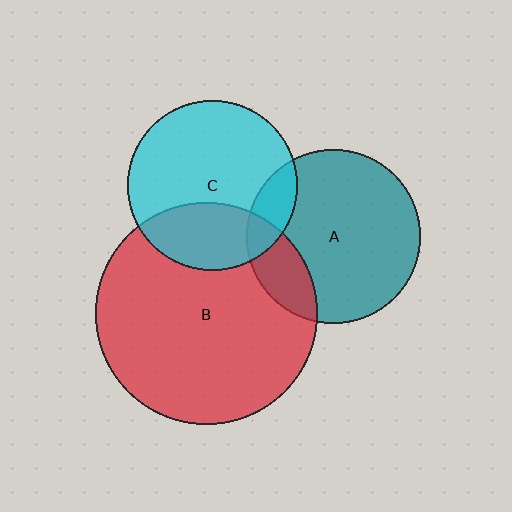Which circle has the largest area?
Circle B (red).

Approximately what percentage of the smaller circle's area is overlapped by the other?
Approximately 20%.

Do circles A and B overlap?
Yes.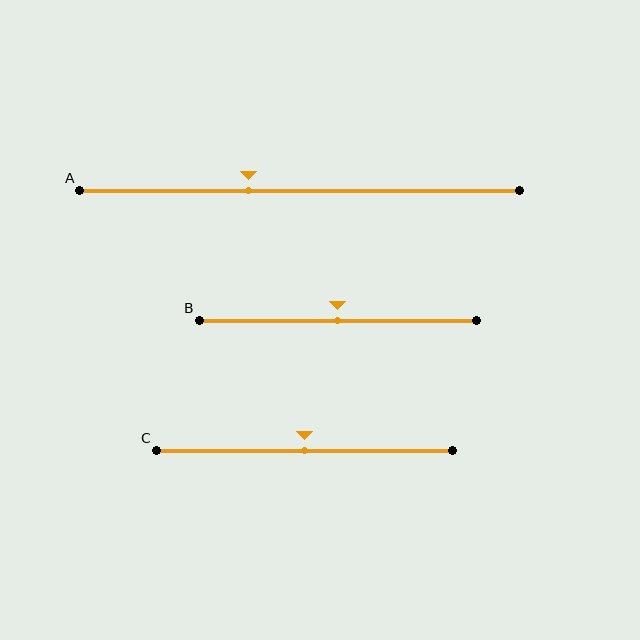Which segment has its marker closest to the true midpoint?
Segment B has its marker closest to the true midpoint.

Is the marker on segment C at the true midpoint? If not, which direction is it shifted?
Yes, the marker on segment C is at the true midpoint.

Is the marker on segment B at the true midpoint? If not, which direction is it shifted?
Yes, the marker on segment B is at the true midpoint.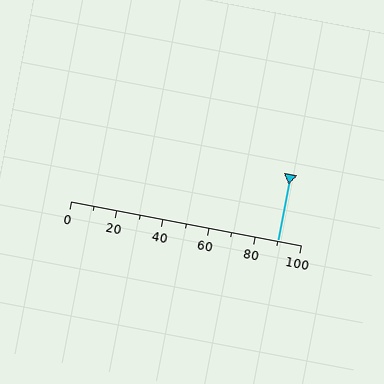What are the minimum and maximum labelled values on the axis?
The axis runs from 0 to 100.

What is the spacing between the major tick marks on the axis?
The major ticks are spaced 20 apart.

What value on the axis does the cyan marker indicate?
The marker indicates approximately 90.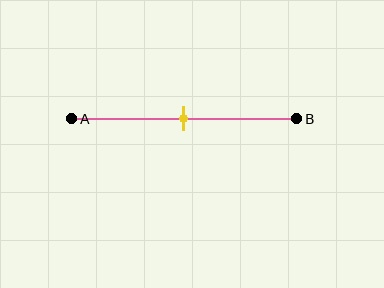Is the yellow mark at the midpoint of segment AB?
Yes, the mark is approximately at the midpoint.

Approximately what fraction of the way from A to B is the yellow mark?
The yellow mark is approximately 50% of the way from A to B.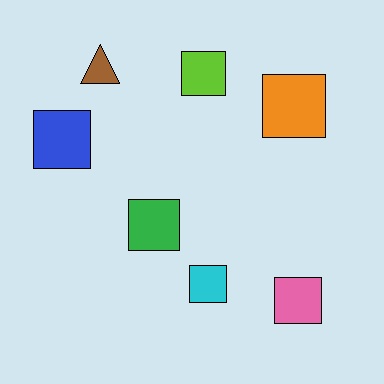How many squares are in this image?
There are 6 squares.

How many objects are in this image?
There are 7 objects.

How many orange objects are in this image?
There is 1 orange object.